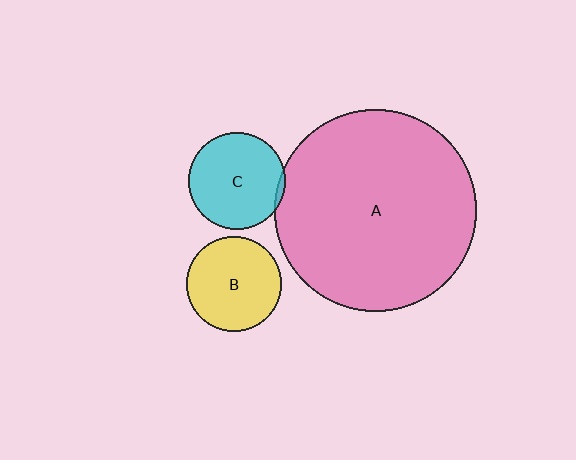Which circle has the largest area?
Circle A (pink).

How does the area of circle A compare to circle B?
Approximately 4.5 times.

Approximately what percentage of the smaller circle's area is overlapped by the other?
Approximately 5%.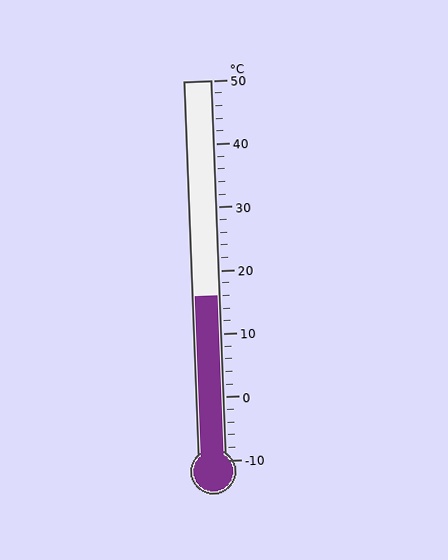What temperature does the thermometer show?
The thermometer shows approximately 16°C.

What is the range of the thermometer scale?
The thermometer scale ranges from -10°C to 50°C.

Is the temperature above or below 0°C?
The temperature is above 0°C.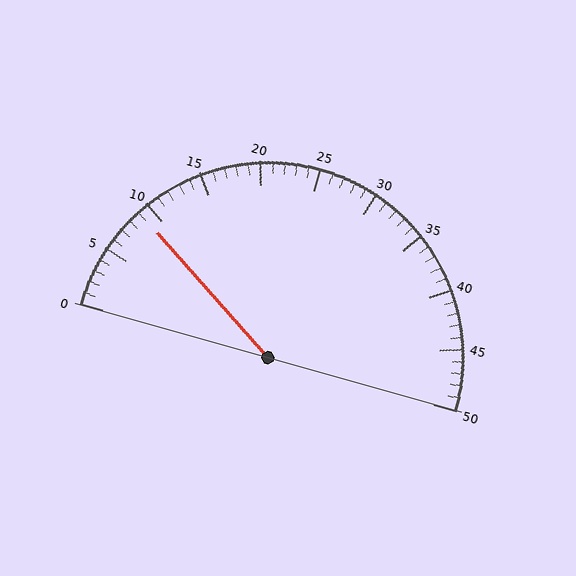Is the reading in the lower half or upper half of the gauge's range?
The reading is in the lower half of the range (0 to 50).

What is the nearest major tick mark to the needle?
The nearest major tick mark is 10.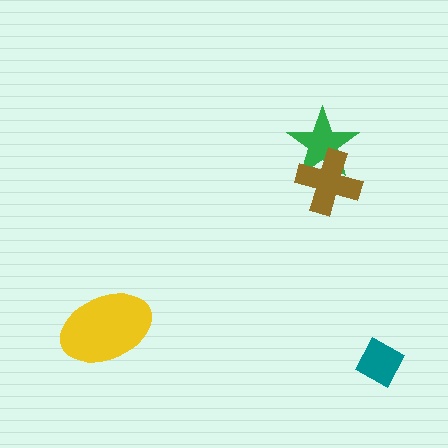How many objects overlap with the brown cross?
1 object overlaps with the brown cross.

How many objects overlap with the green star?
1 object overlaps with the green star.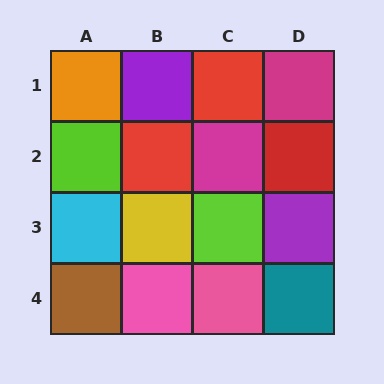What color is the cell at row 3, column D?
Purple.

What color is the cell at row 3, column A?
Cyan.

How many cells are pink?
2 cells are pink.